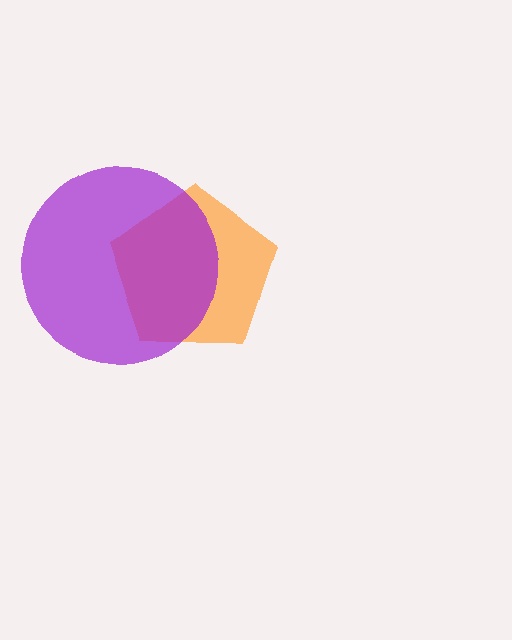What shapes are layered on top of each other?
The layered shapes are: an orange pentagon, a purple circle.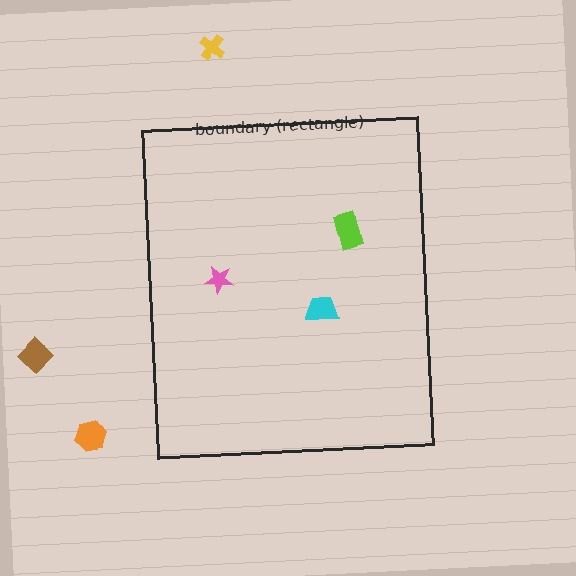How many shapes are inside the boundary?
3 inside, 3 outside.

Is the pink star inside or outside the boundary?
Inside.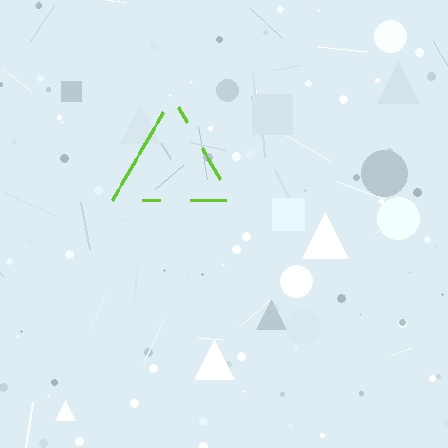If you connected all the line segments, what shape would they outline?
They would outline a triangle.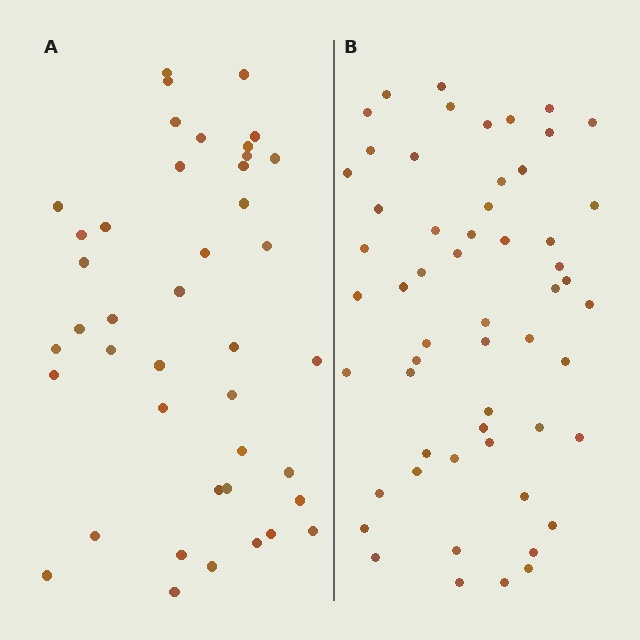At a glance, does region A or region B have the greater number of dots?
Region B (the right region) has more dots.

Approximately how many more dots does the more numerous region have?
Region B has approximately 15 more dots than region A.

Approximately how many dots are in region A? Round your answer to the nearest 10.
About 40 dots. (The exact count is 42, which rounds to 40.)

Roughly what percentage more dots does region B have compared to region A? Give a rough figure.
About 35% more.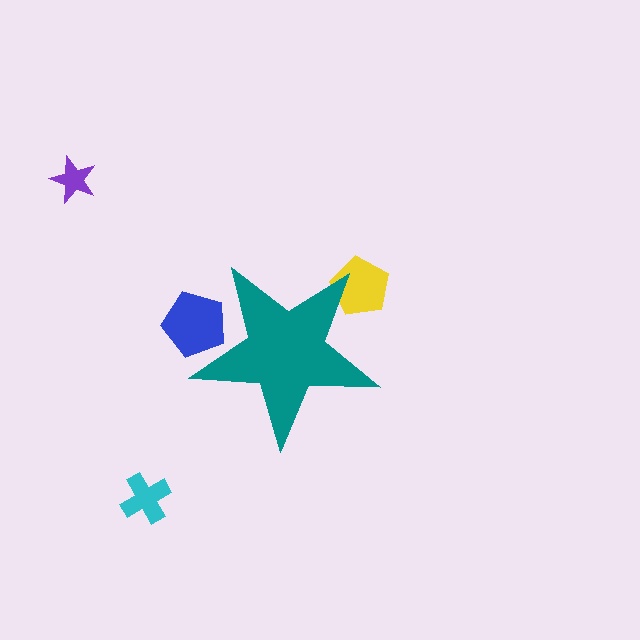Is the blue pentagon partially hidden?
Yes, the blue pentagon is partially hidden behind the teal star.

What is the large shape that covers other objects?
A teal star.